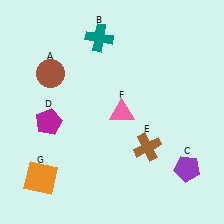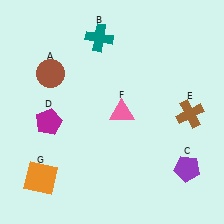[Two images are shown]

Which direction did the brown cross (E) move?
The brown cross (E) moved right.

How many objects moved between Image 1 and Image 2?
1 object moved between the two images.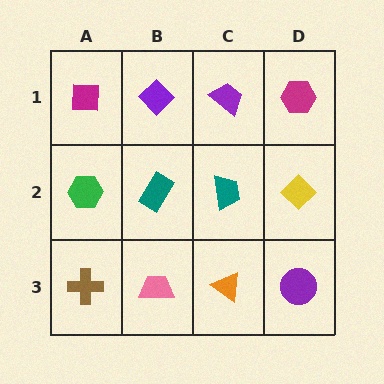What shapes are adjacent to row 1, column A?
A green hexagon (row 2, column A), a purple diamond (row 1, column B).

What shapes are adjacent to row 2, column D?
A magenta hexagon (row 1, column D), a purple circle (row 3, column D), a teal trapezoid (row 2, column C).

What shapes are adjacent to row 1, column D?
A yellow diamond (row 2, column D), a purple trapezoid (row 1, column C).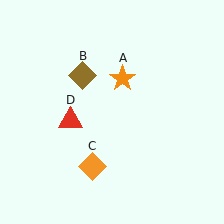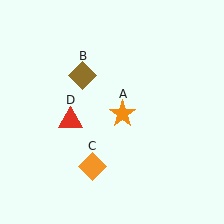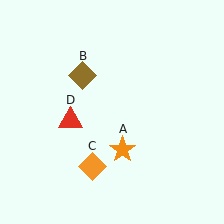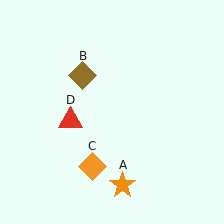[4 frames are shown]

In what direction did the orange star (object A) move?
The orange star (object A) moved down.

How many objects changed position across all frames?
1 object changed position: orange star (object A).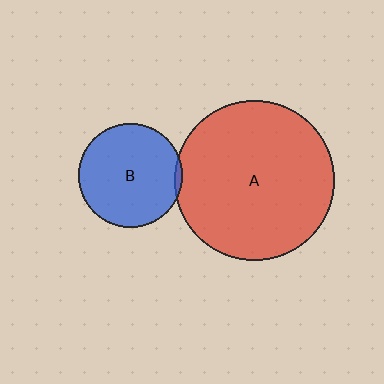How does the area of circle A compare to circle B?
Approximately 2.4 times.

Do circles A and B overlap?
Yes.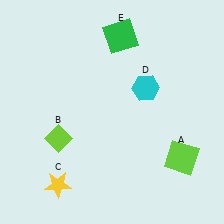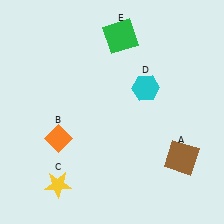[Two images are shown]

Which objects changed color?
A changed from lime to brown. B changed from lime to orange.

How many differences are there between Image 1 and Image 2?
There are 2 differences between the two images.